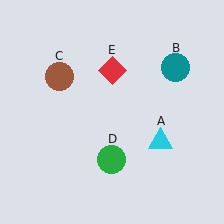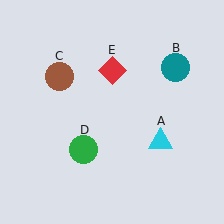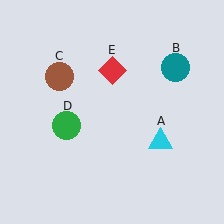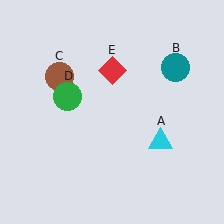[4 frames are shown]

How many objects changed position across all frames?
1 object changed position: green circle (object D).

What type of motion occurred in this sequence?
The green circle (object D) rotated clockwise around the center of the scene.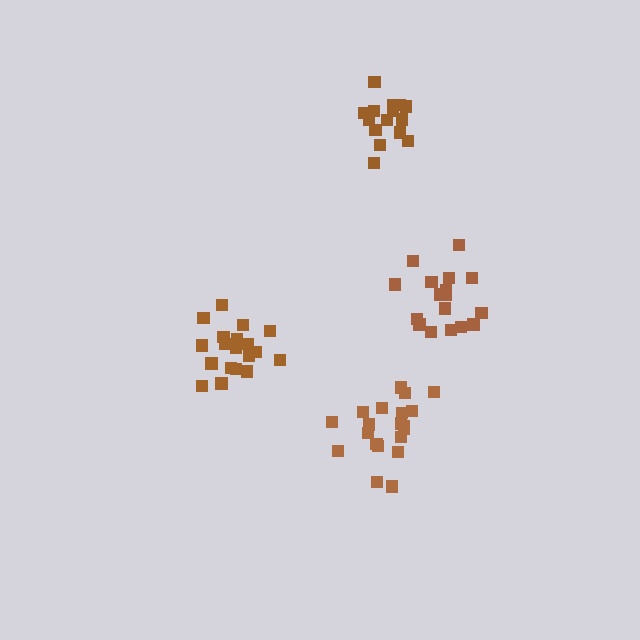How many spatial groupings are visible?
There are 4 spatial groupings.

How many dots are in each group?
Group 1: 20 dots, Group 2: 17 dots, Group 3: 15 dots, Group 4: 20 dots (72 total).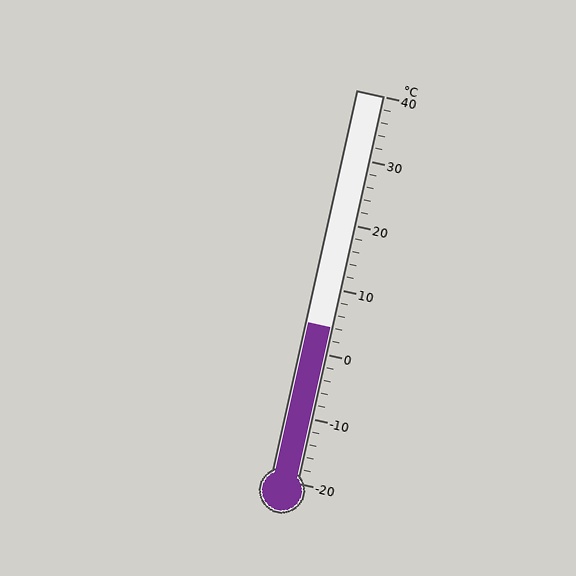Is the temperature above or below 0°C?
The temperature is above 0°C.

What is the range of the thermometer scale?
The thermometer scale ranges from -20°C to 40°C.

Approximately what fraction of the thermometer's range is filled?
The thermometer is filled to approximately 40% of its range.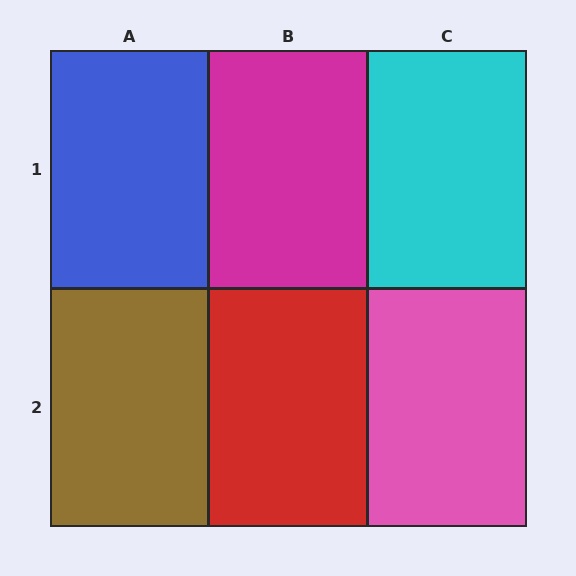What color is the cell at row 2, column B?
Red.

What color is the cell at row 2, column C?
Pink.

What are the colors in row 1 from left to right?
Blue, magenta, cyan.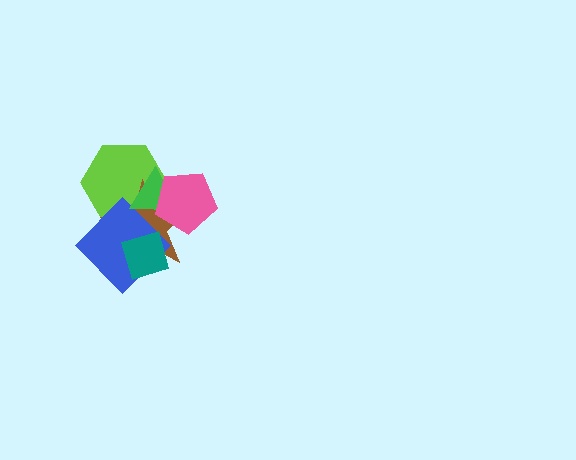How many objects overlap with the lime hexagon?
4 objects overlap with the lime hexagon.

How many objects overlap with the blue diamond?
4 objects overlap with the blue diamond.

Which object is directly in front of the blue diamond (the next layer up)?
The green triangle is directly in front of the blue diamond.